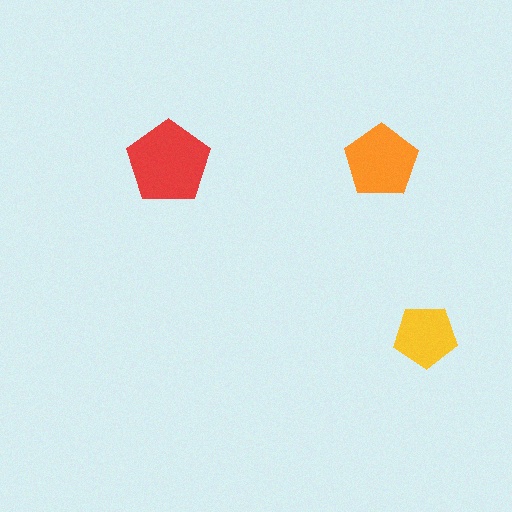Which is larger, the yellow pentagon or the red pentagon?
The red one.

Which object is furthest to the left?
The red pentagon is leftmost.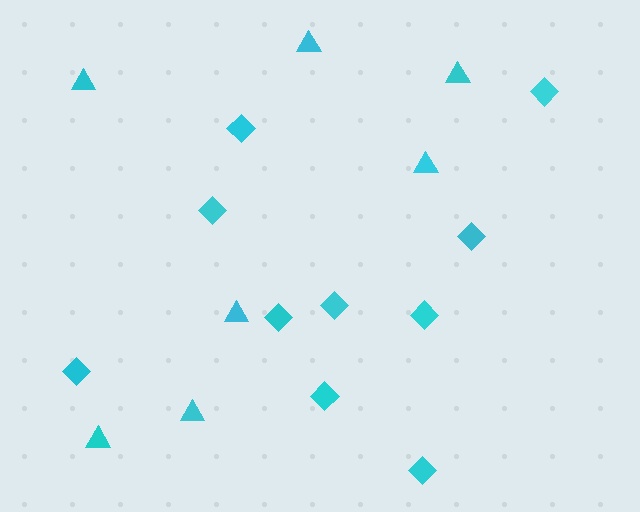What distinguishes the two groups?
There are 2 groups: one group of diamonds (10) and one group of triangles (7).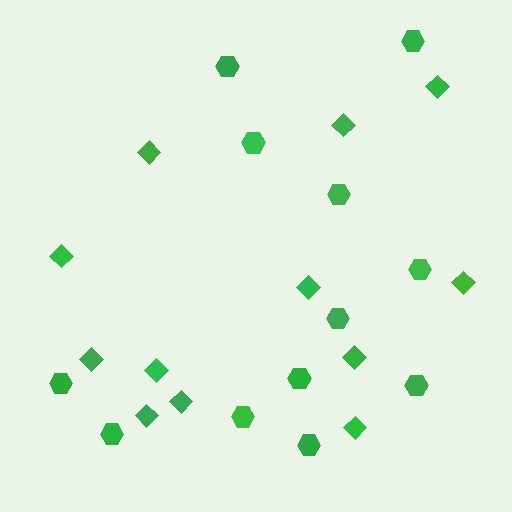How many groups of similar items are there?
There are 2 groups: one group of diamonds (12) and one group of hexagons (12).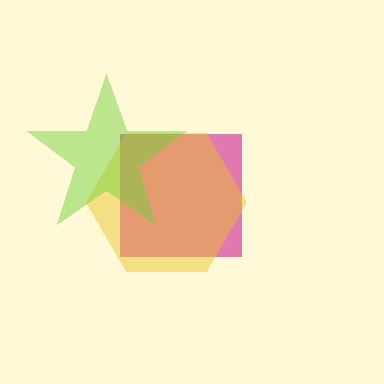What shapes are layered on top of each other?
The layered shapes are: a magenta square, a yellow hexagon, a lime star.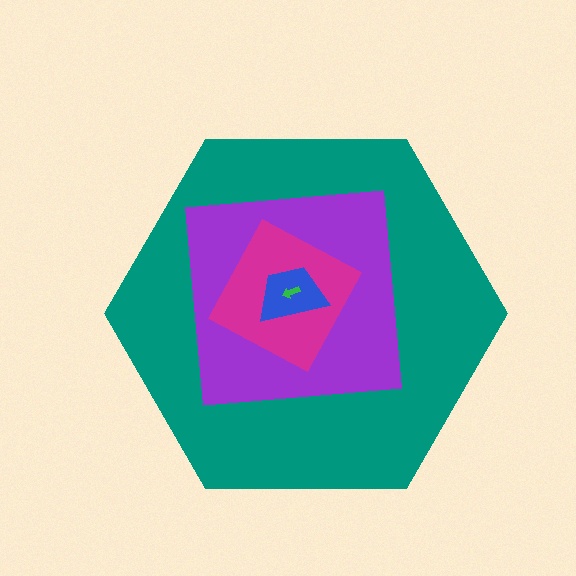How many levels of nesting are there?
5.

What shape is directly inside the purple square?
The magenta square.